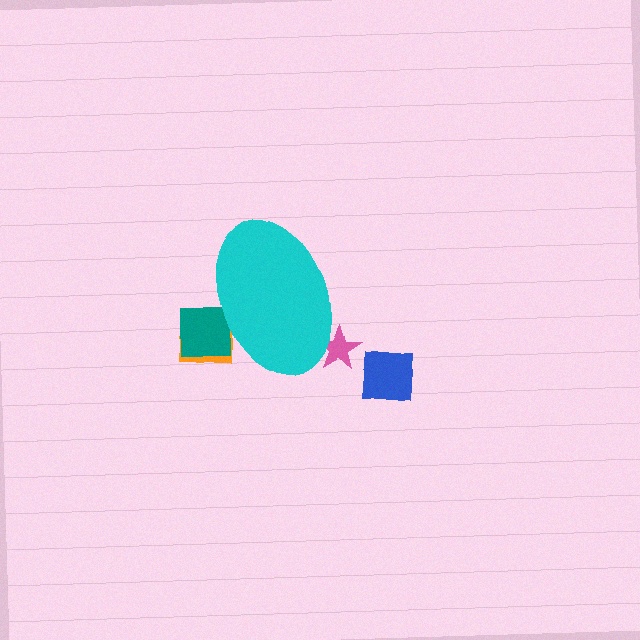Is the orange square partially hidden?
Yes, the orange square is partially hidden behind the cyan ellipse.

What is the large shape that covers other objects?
A cyan ellipse.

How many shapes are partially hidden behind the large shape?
3 shapes are partially hidden.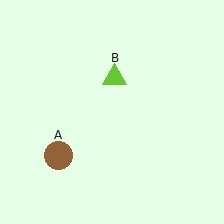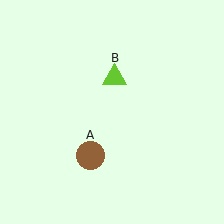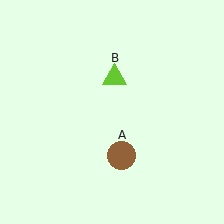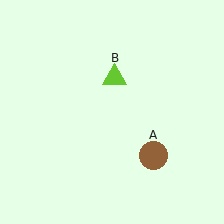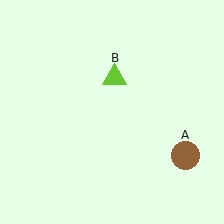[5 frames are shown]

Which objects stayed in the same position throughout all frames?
Lime triangle (object B) remained stationary.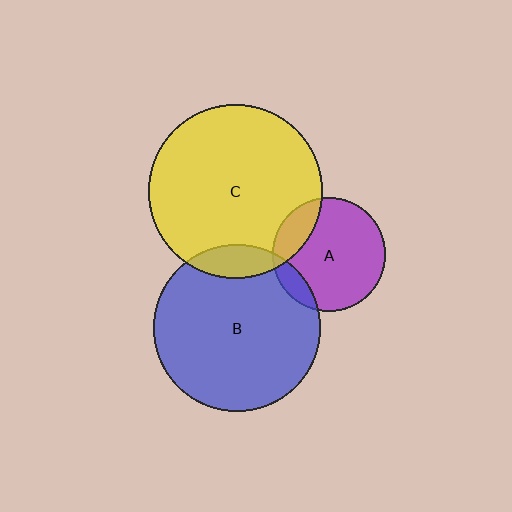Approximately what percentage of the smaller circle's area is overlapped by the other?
Approximately 20%.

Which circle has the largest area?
Circle C (yellow).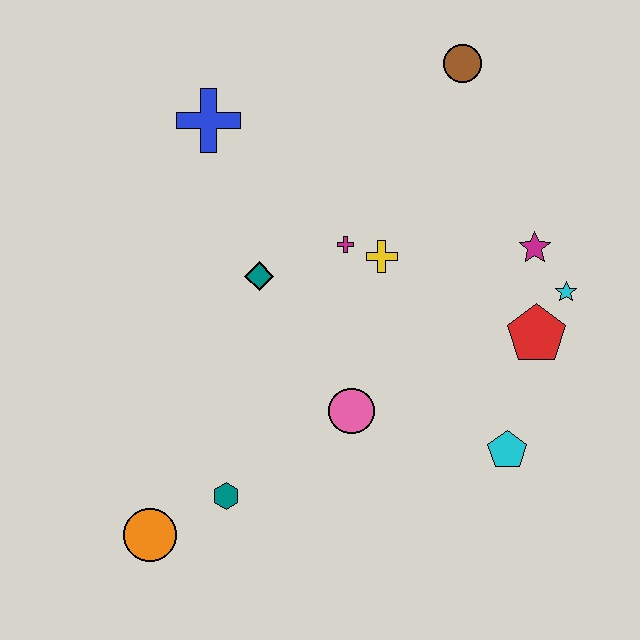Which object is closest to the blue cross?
The teal diamond is closest to the blue cross.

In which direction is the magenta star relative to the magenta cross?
The magenta star is to the right of the magenta cross.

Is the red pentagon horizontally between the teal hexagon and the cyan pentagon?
No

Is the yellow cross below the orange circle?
No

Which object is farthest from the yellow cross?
The orange circle is farthest from the yellow cross.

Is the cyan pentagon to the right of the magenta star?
No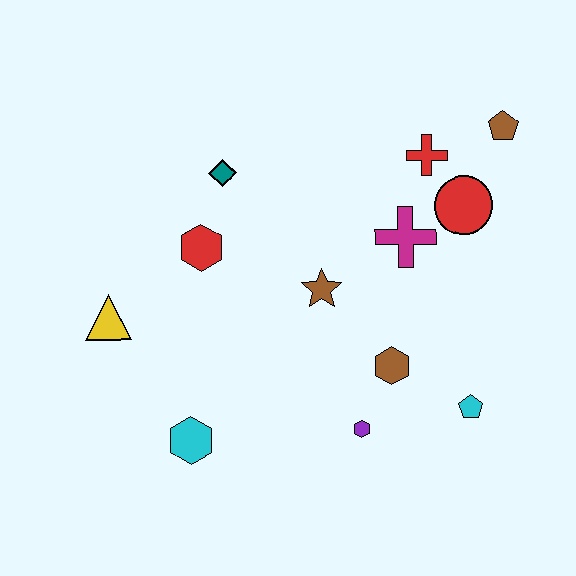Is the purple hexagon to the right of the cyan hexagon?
Yes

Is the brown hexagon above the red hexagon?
No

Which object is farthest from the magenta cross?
The yellow triangle is farthest from the magenta cross.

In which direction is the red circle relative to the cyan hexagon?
The red circle is to the right of the cyan hexagon.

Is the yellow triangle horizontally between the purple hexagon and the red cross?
No